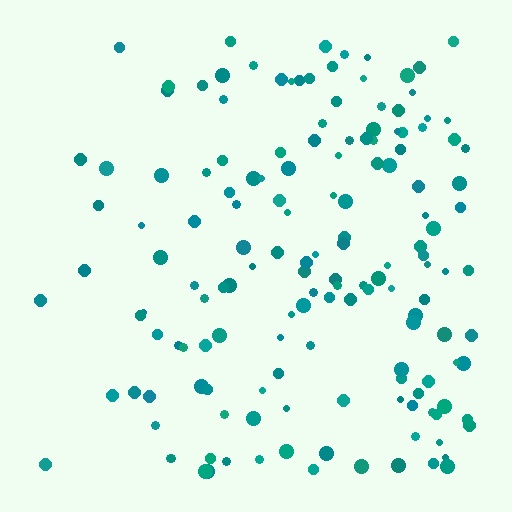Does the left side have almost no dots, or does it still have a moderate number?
Still a moderate number, just noticeably fewer than the right.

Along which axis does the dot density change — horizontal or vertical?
Horizontal.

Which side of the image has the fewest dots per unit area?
The left.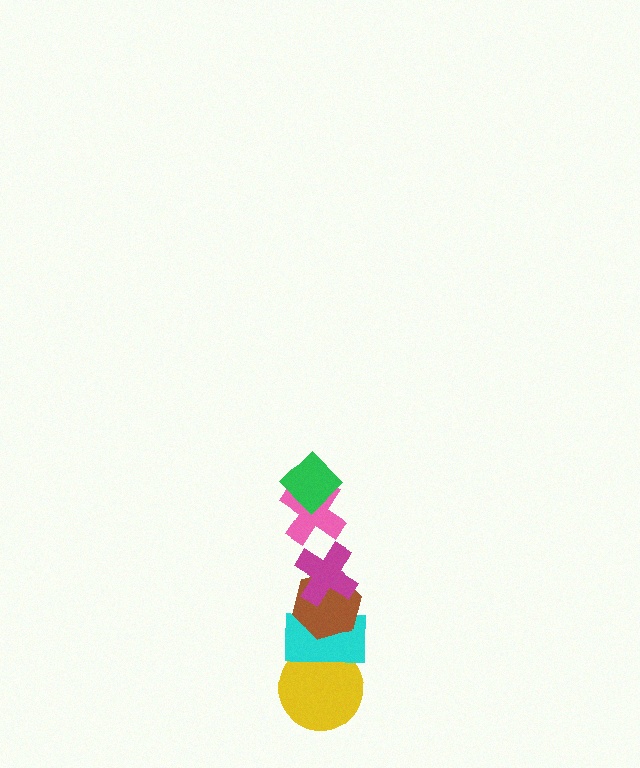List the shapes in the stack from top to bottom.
From top to bottom: the green diamond, the pink cross, the magenta cross, the brown hexagon, the cyan rectangle, the yellow circle.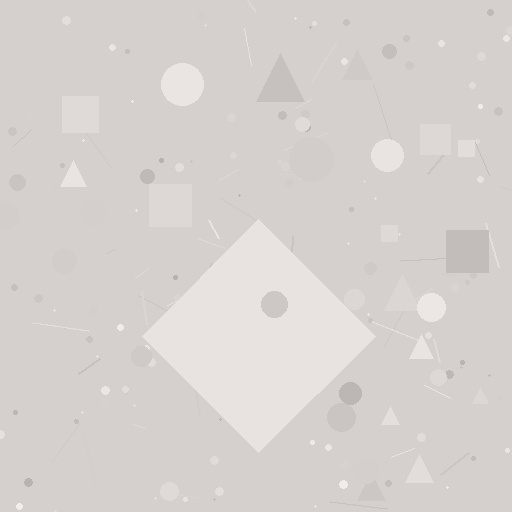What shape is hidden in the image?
A diamond is hidden in the image.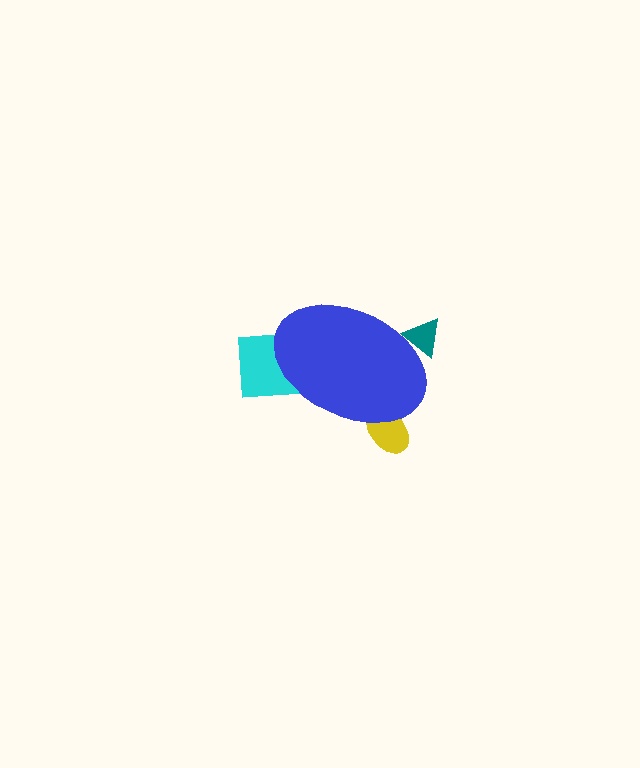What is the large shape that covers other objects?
A blue ellipse.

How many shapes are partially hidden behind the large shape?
3 shapes are partially hidden.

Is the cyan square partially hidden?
Yes, the cyan square is partially hidden behind the blue ellipse.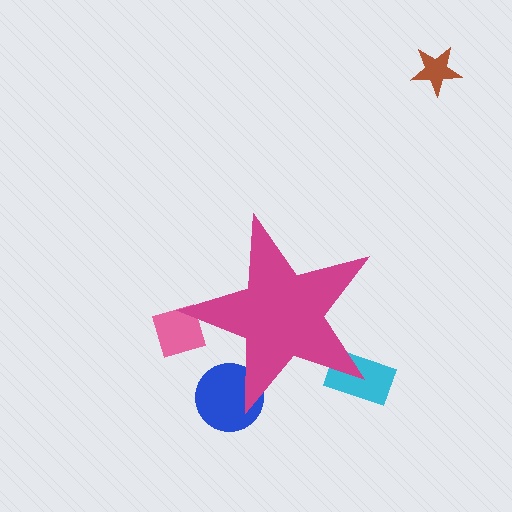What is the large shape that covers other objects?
A magenta star.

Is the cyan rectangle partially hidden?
Yes, the cyan rectangle is partially hidden behind the magenta star.